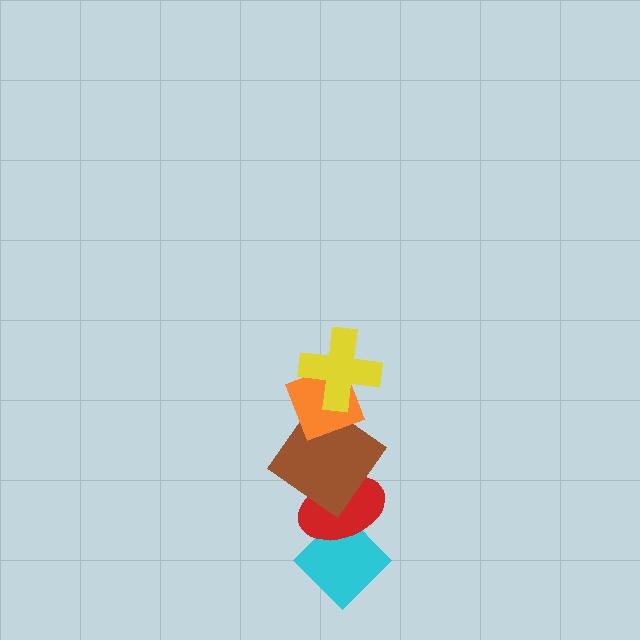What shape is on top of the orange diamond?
The yellow cross is on top of the orange diamond.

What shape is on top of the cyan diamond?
The red ellipse is on top of the cyan diamond.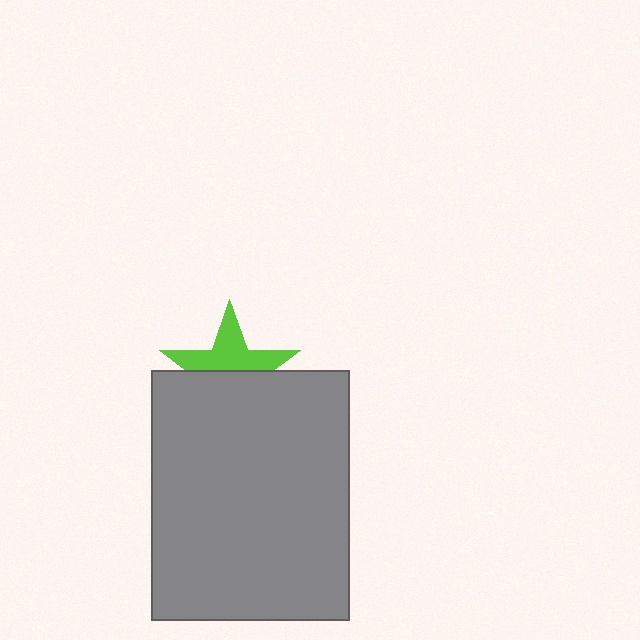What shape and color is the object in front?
The object in front is a gray rectangle.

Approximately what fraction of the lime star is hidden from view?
Roughly 50% of the lime star is hidden behind the gray rectangle.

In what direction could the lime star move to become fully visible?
The lime star could move up. That would shift it out from behind the gray rectangle entirely.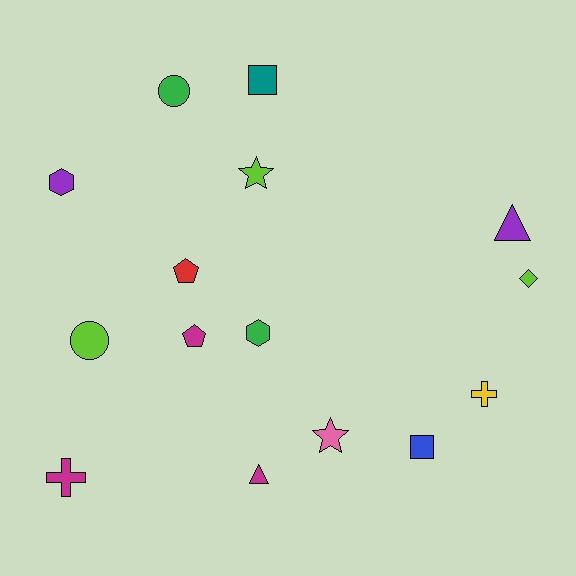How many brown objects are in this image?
There are no brown objects.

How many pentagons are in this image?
There are 2 pentagons.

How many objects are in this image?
There are 15 objects.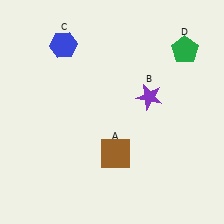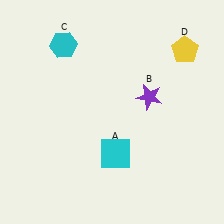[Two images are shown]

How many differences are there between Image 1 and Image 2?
There are 3 differences between the two images.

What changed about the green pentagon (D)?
In Image 1, D is green. In Image 2, it changed to yellow.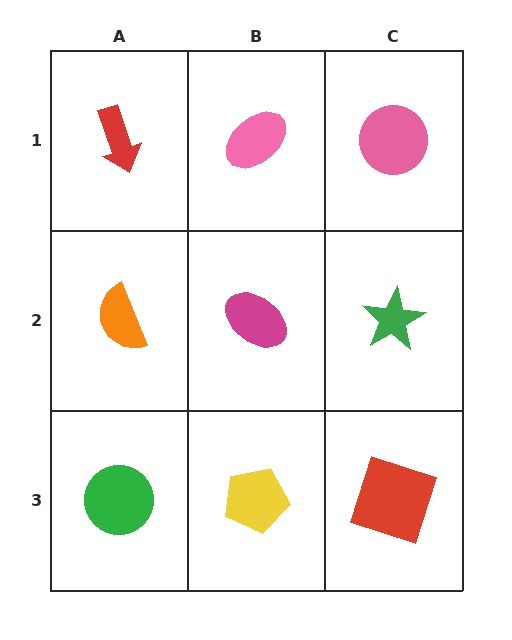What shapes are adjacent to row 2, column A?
A red arrow (row 1, column A), a green circle (row 3, column A), a magenta ellipse (row 2, column B).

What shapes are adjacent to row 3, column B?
A magenta ellipse (row 2, column B), a green circle (row 3, column A), a red square (row 3, column C).